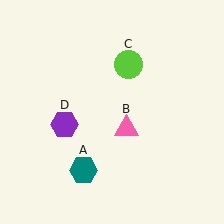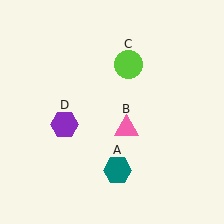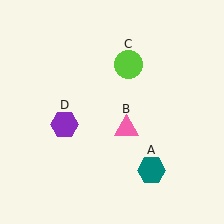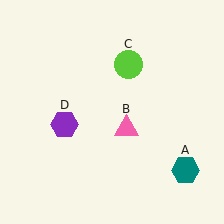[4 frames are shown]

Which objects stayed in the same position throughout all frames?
Pink triangle (object B) and lime circle (object C) and purple hexagon (object D) remained stationary.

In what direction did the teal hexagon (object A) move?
The teal hexagon (object A) moved right.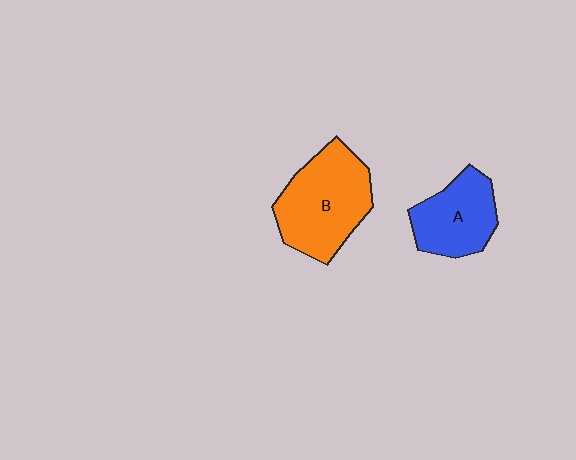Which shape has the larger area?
Shape B (orange).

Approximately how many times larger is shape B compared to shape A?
Approximately 1.4 times.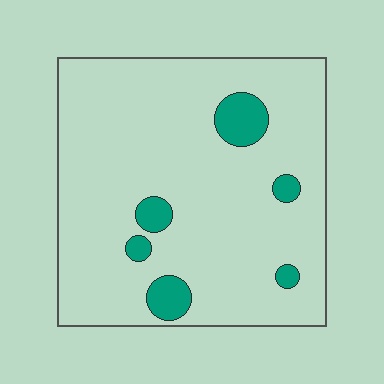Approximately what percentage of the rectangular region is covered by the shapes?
Approximately 10%.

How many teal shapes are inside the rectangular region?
6.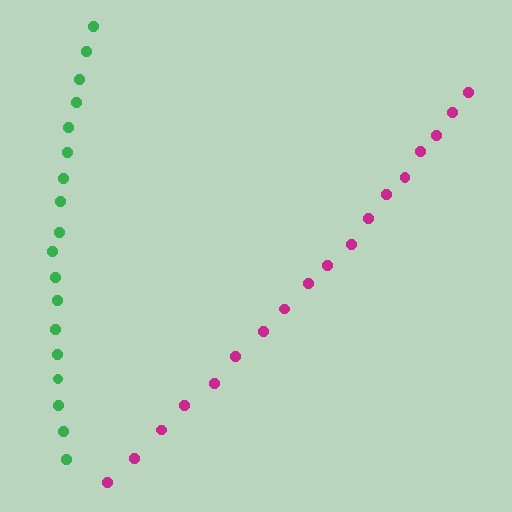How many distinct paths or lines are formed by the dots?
There are 2 distinct paths.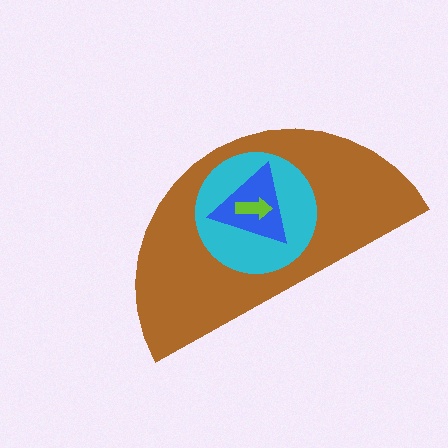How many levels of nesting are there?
4.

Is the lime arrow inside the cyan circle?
Yes.